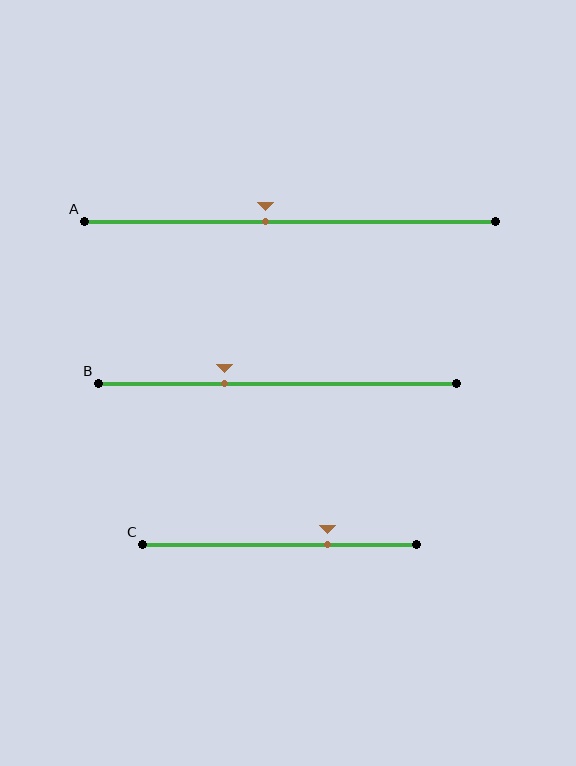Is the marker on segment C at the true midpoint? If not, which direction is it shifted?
No, the marker on segment C is shifted to the right by about 17% of the segment length.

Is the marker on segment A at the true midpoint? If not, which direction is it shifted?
No, the marker on segment A is shifted to the left by about 6% of the segment length.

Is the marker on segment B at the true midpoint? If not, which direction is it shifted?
No, the marker on segment B is shifted to the left by about 15% of the segment length.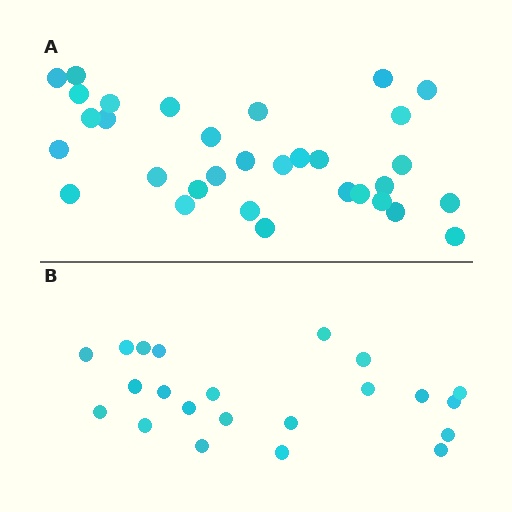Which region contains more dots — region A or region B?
Region A (the top region) has more dots.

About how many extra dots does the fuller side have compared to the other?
Region A has roughly 10 or so more dots than region B.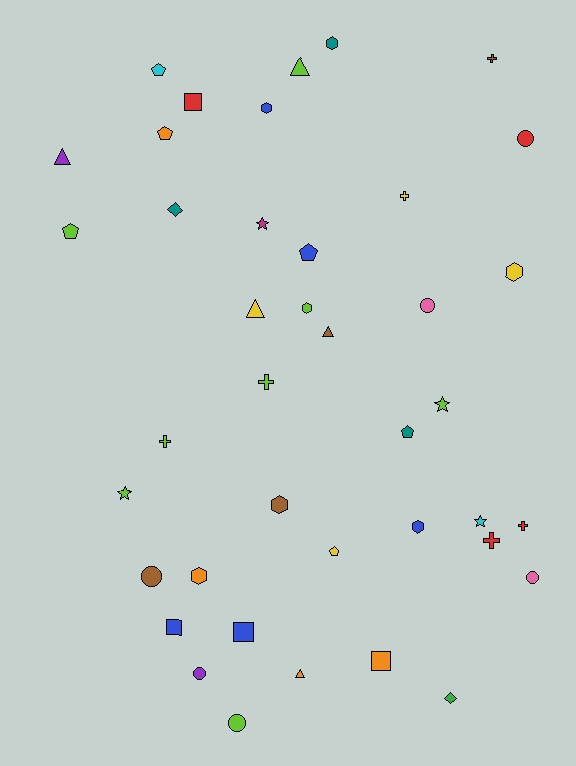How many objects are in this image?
There are 40 objects.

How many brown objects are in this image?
There are 4 brown objects.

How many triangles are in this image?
There are 5 triangles.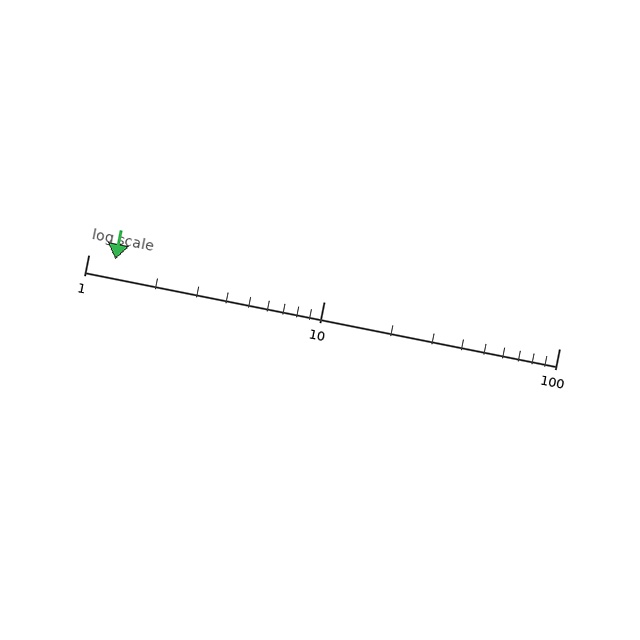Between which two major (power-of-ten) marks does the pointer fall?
The pointer is between 1 and 10.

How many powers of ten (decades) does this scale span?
The scale spans 2 decades, from 1 to 100.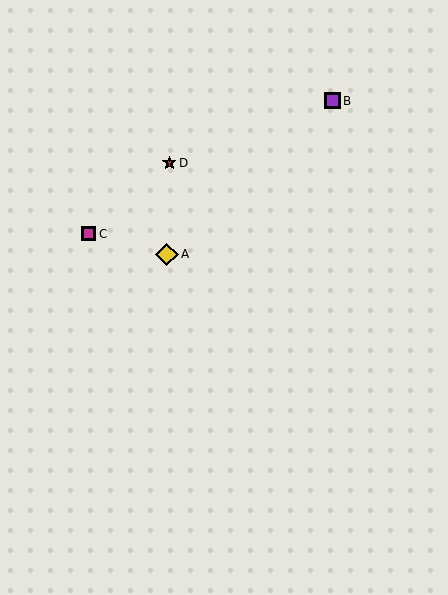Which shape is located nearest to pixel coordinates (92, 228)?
The magenta square (labeled C) at (89, 234) is nearest to that location.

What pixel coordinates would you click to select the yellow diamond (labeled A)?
Click at (167, 254) to select the yellow diamond A.